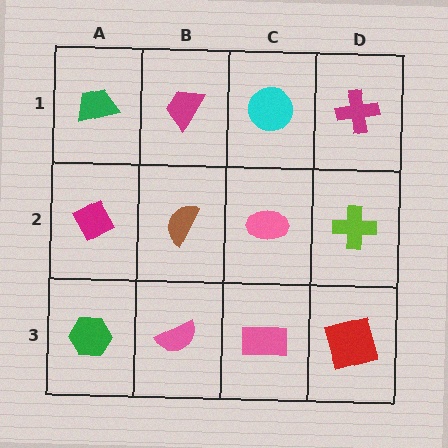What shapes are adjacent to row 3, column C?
A pink ellipse (row 2, column C), a pink semicircle (row 3, column B), a red square (row 3, column D).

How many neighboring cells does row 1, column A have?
2.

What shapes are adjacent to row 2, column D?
A magenta cross (row 1, column D), a red square (row 3, column D), a pink ellipse (row 2, column C).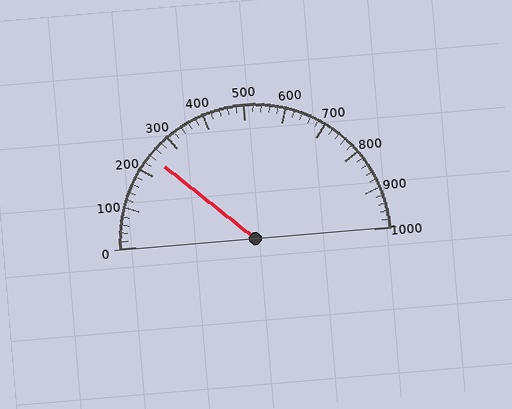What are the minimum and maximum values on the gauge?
The gauge ranges from 0 to 1000.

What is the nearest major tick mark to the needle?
The nearest major tick mark is 200.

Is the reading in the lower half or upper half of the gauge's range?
The reading is in the lower half of the range (0 to 1000).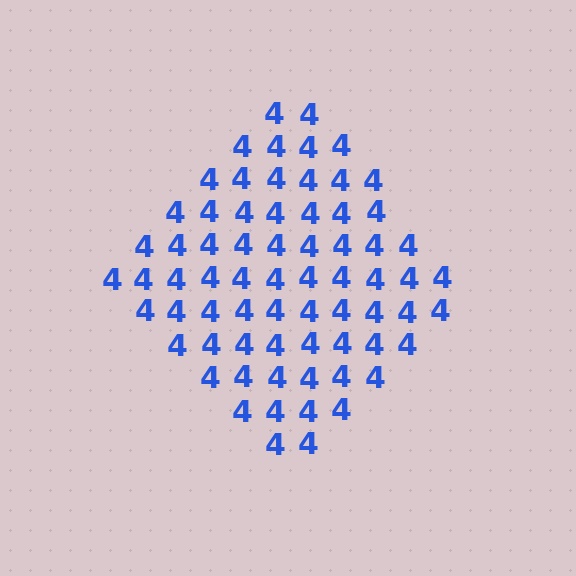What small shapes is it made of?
It is made of small digit 4's.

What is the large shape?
The large shape is a diamond.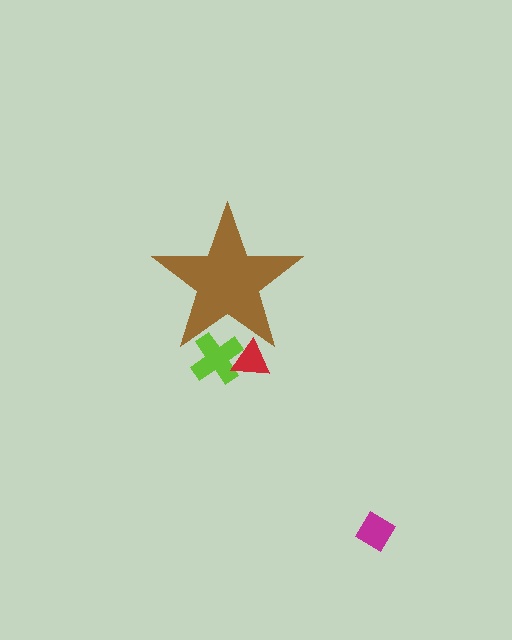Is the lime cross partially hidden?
Yes, the lime cross is partially hidden behind the brown star.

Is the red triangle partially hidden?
Yes, the red triangle is partially hidden behind the brown star.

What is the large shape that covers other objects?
A brown star.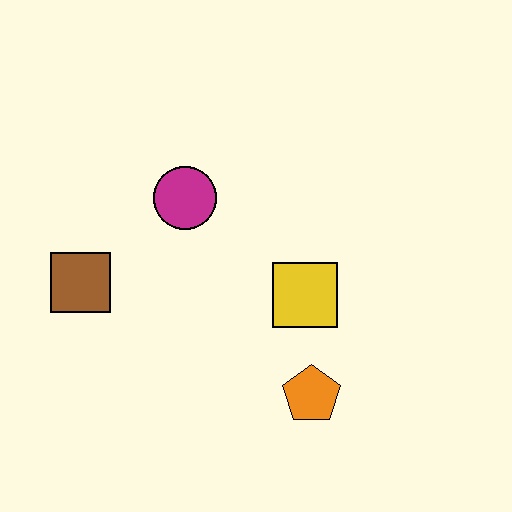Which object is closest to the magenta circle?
The brown square is closest to the magenta circle.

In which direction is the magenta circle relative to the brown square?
The magenta circle is to the right of the brown square.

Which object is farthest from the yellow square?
The brown square is farthest from the yellow square.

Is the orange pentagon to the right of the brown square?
Yes